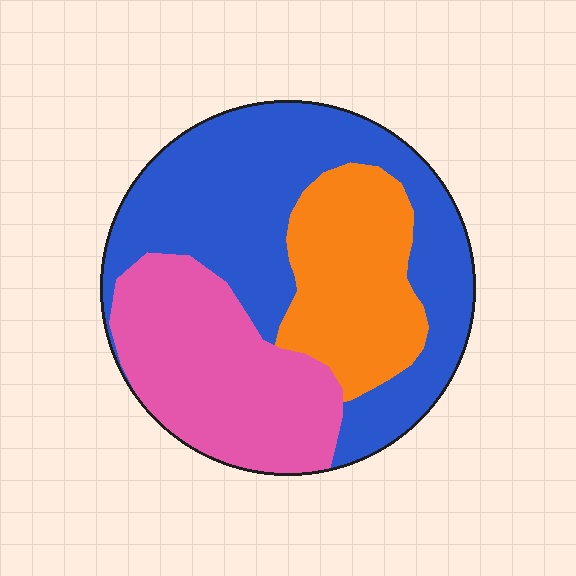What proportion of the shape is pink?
Pink covers 30% of the shape.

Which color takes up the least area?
Orange, at roughly 25%.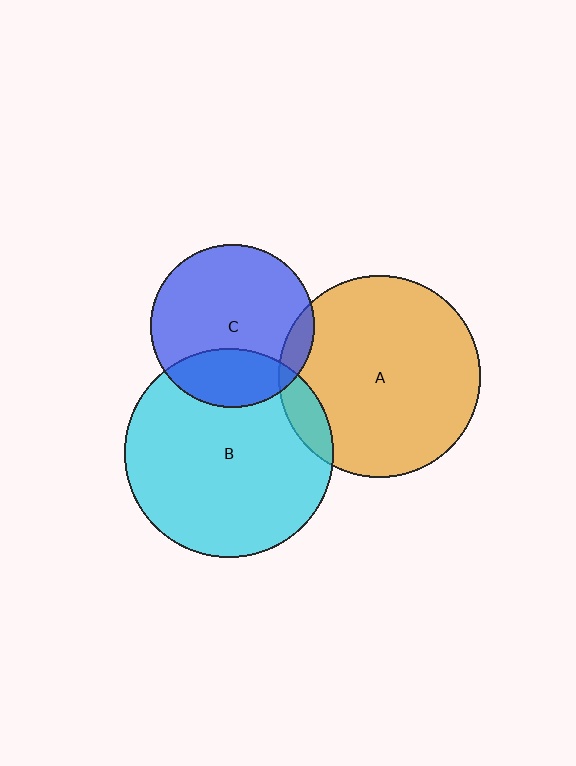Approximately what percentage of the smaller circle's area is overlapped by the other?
Approximately 25%.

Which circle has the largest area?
Circle B (cyan).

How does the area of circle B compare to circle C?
Approximately 1.6 times.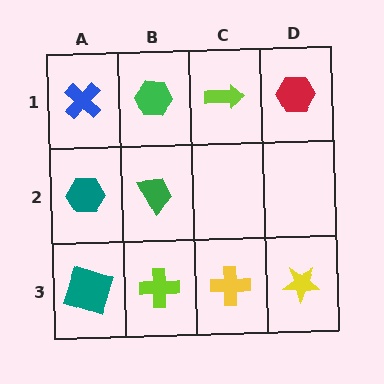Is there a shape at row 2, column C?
No, that cell is empty.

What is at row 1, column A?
A blue cross.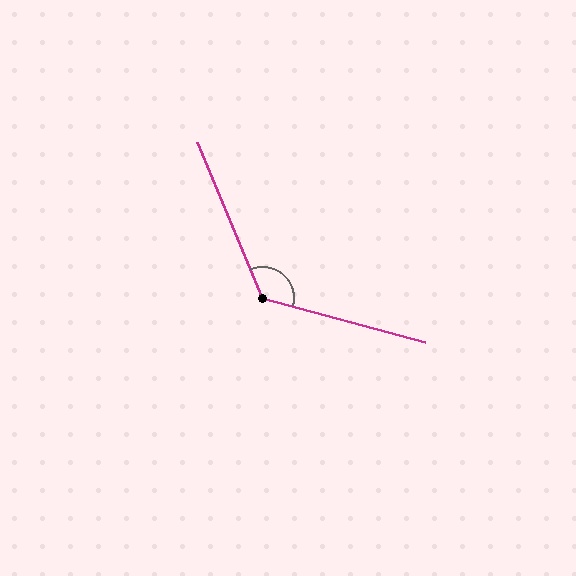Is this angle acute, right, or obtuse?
It is obtuse.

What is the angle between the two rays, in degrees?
Approximately 128 degrees.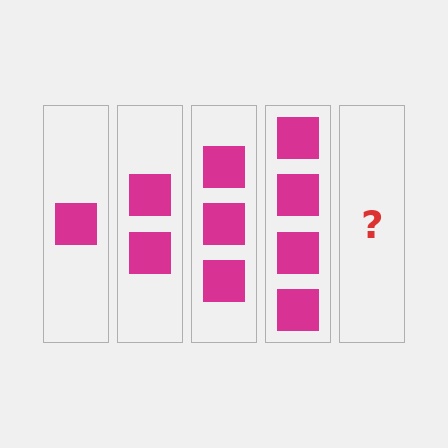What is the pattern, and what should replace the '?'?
The pattern is that each step adds one more square. The '?' should be 5 squares.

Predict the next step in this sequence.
The next step is 5 squares.